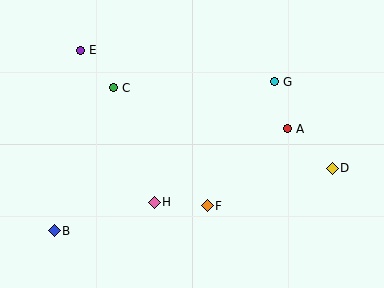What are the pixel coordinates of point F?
Point F is at (207, 206).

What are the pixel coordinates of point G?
Point G is at (275, 82).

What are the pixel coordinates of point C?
Point C is at (114, 88).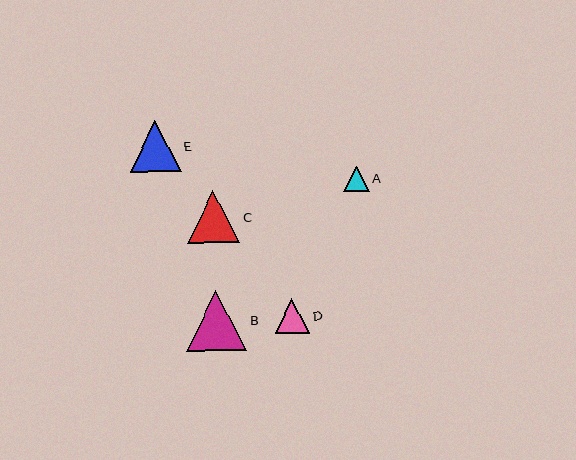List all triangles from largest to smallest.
From largest to smallest: B, C, E, D, A.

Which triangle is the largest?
Triangle B is the largest with a size of approximately 60 pixels.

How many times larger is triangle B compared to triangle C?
Triangle B is approximately 1.2 times the size of triangle C.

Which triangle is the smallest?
Triangle A is the smallest with a size of approximately 26 pixels.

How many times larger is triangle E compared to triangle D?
Triangle E is approximately 1.5 times the size of triangle D.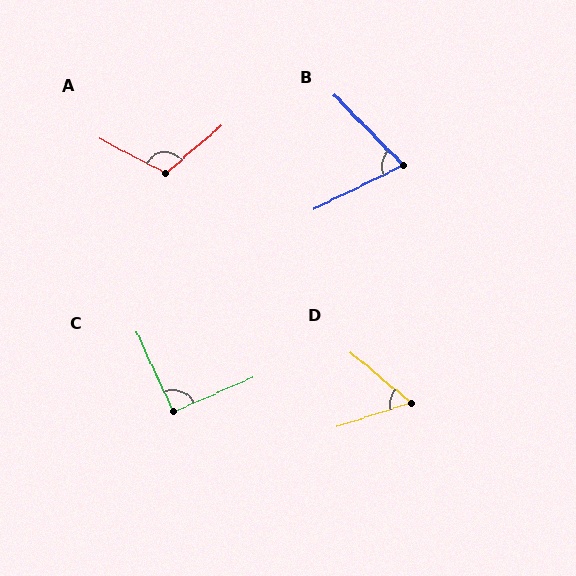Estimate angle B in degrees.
Approximately 72 degrees.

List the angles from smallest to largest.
D (58°), B (72°), C (91°), A (112°).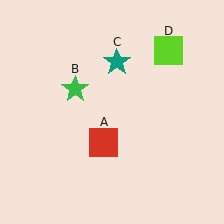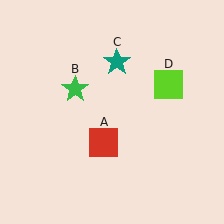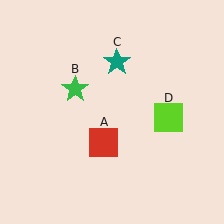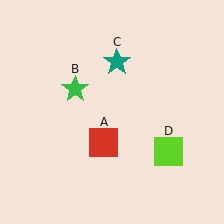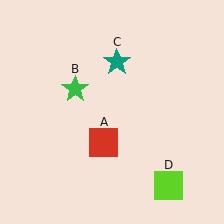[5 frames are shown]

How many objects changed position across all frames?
1 object changed position: lime square (object D).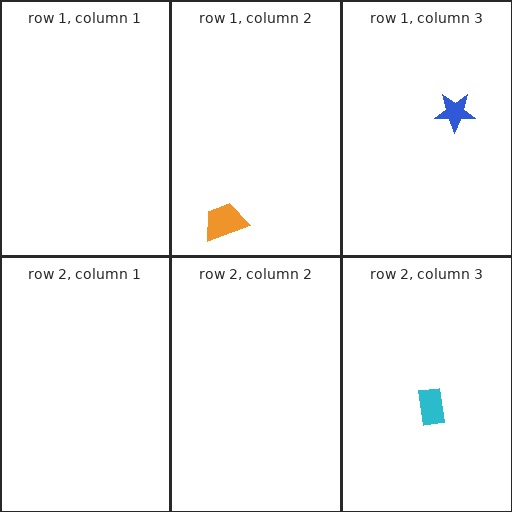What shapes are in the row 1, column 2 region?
The orange trapezoid.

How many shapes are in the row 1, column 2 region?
1.